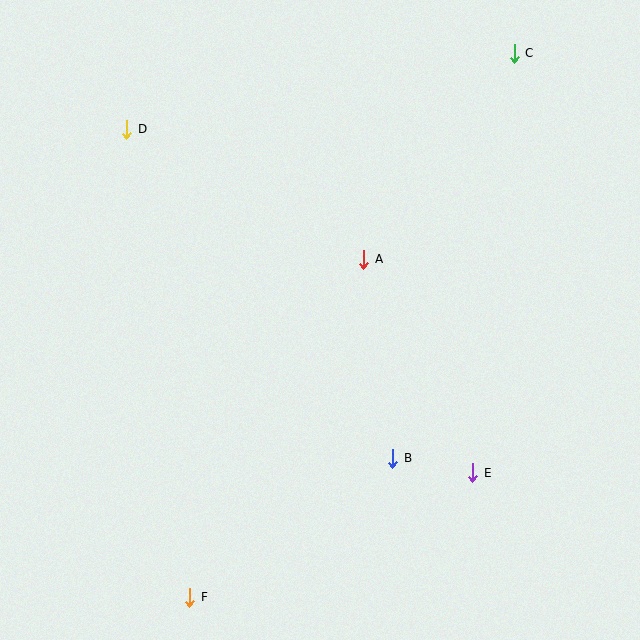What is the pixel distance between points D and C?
The distance between D and C is 396 pixels.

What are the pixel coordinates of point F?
Point F is at (189, 597).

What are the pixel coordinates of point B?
Point B is at (392, 459).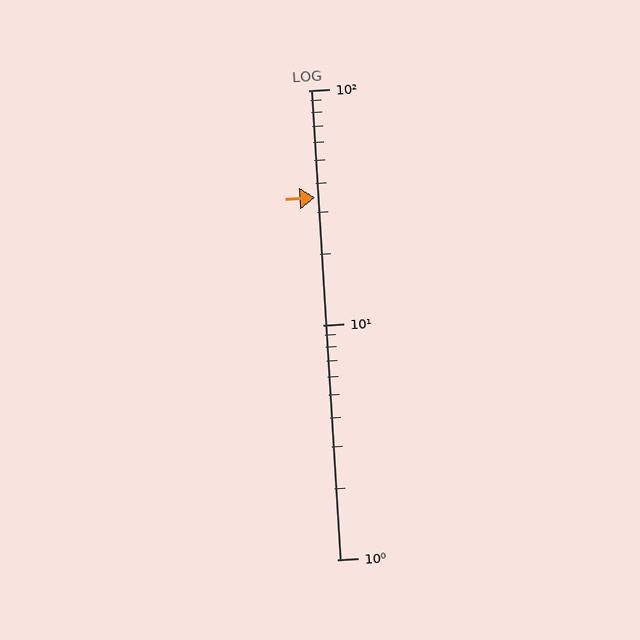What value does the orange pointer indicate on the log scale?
The pointer indicates approximately 35.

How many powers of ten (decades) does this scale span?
The scale spans 2 decades, from 1 to 100.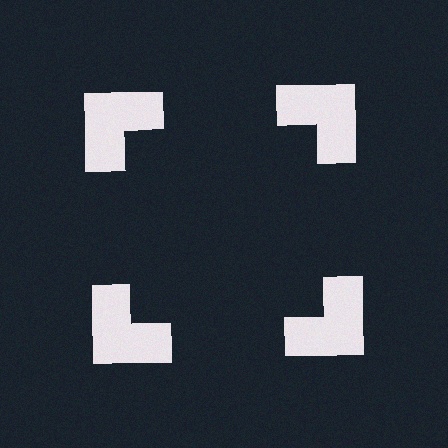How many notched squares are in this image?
There are 4 — one at each vertex of the illusory square.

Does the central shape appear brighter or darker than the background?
It typically appears slightly darker than the background, even though no actual brightness change is drawn.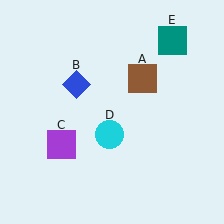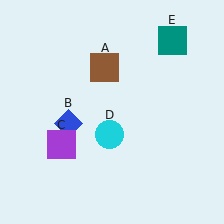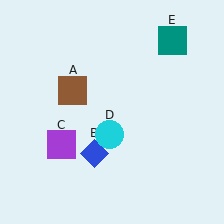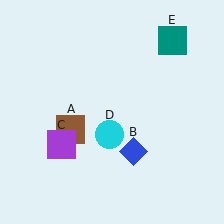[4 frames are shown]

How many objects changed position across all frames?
2 objects changed position: brown square (object A), blue diamond (object B).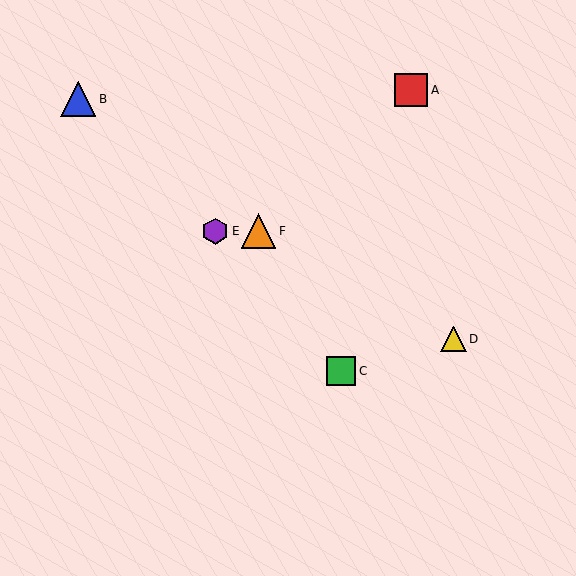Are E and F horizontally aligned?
Yes, both are at y≈231.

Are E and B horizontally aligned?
No, E is at y≈231 and B is at y≈99.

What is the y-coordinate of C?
Object C is at y≈371.